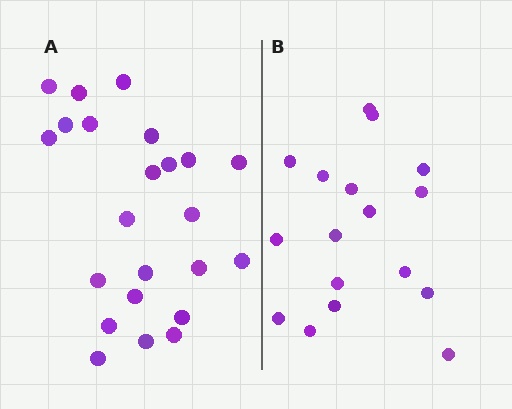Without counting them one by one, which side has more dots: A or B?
Region A (the left region) has more dots.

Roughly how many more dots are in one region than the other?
Region A has about 6 more dots than region B.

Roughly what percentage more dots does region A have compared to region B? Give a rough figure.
About 35% more.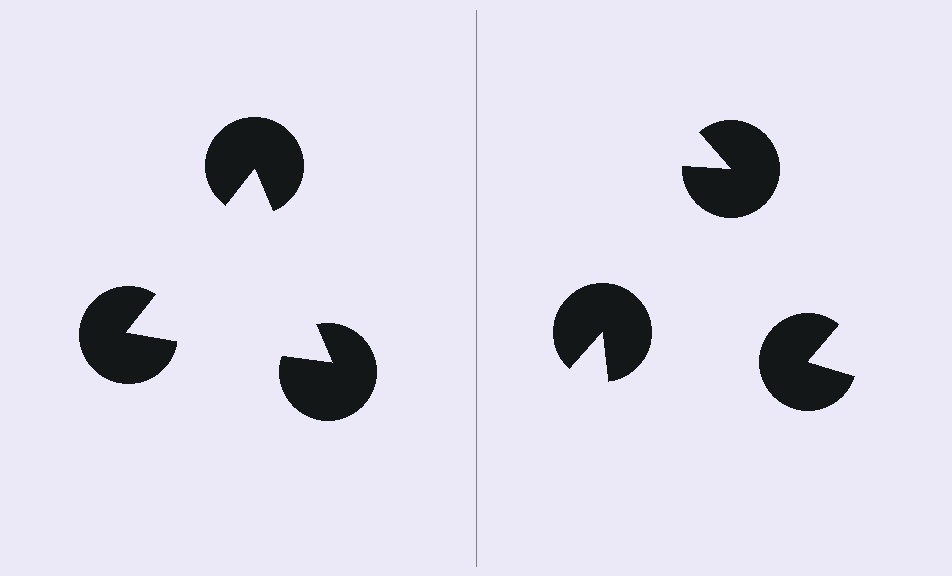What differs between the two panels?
The pac-man discs are positioned identically on both sides; only the wedge orientations differ. On the left they align to a triangle; on the right they are misaligned.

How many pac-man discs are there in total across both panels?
6 — 3 on each side.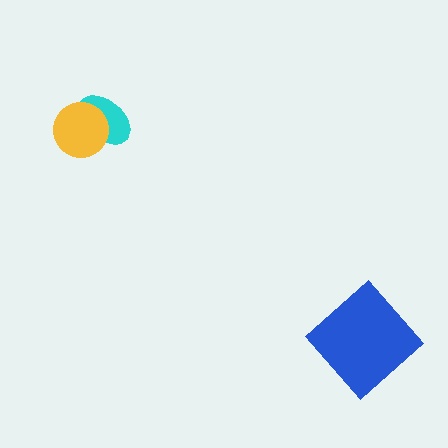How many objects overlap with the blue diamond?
0 objects overlap with the blue diamond.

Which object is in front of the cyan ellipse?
The yellow circle is in front of the cyan ellipse.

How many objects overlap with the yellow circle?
1 object overlaps with the yellow circle.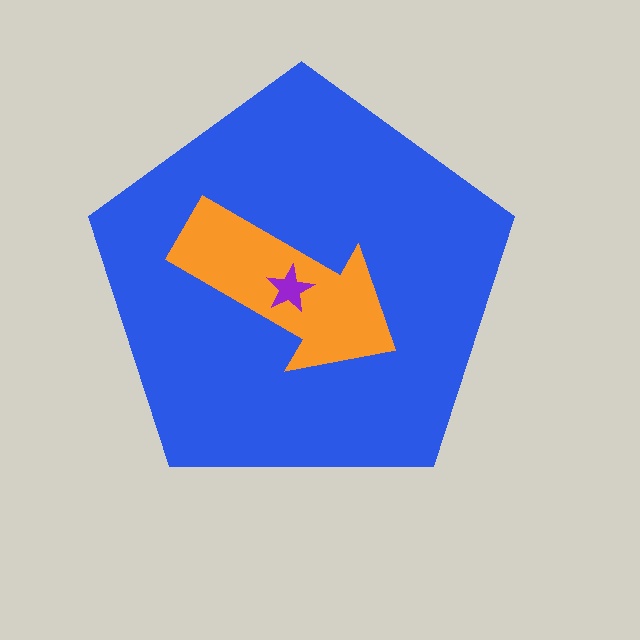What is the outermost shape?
The blue pentagon.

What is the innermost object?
The purple star.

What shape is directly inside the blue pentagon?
The orange arrow.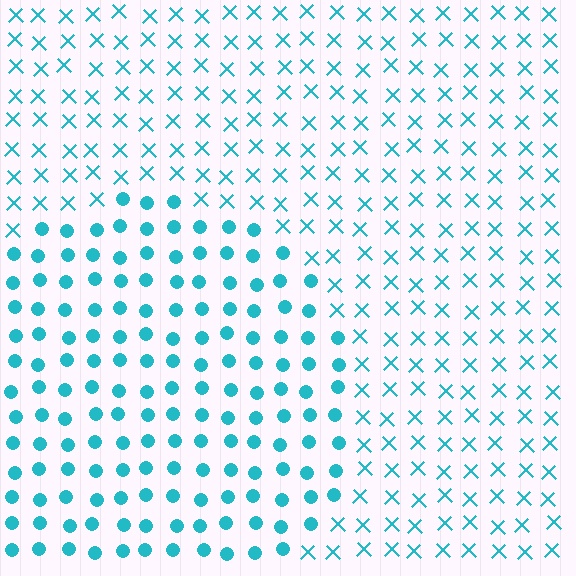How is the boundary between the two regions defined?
The boundary is defined by a change in element shape: circles inside vs. X marks outside. All elements share the same color and spacing.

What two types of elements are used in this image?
The image uses circles inside the circle region and X marks outside it.